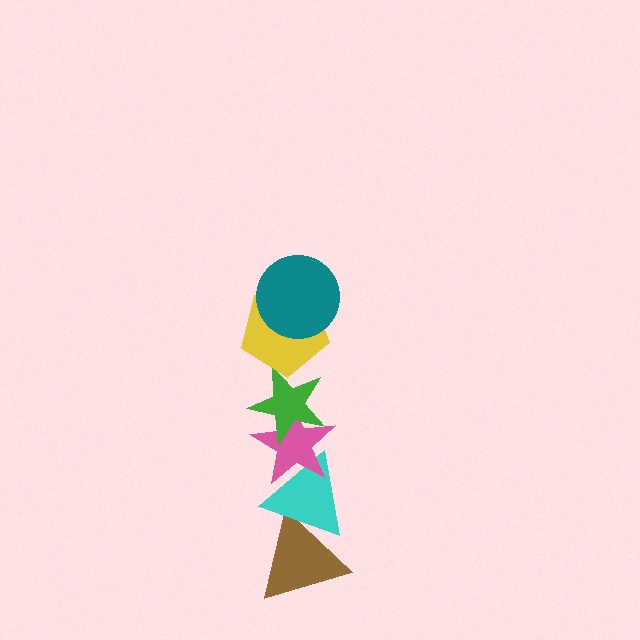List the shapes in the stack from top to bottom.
From top to bottom: the teal circle, the yellow pentagon, the green star, the pink star, the cyan triangle, the brown triangle.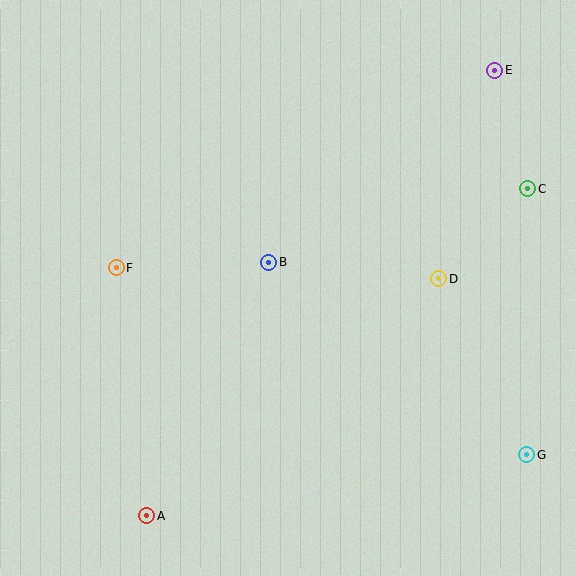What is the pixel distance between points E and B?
The distance between E and B is 297 pixels.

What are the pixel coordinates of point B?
Point B is at (269, 262).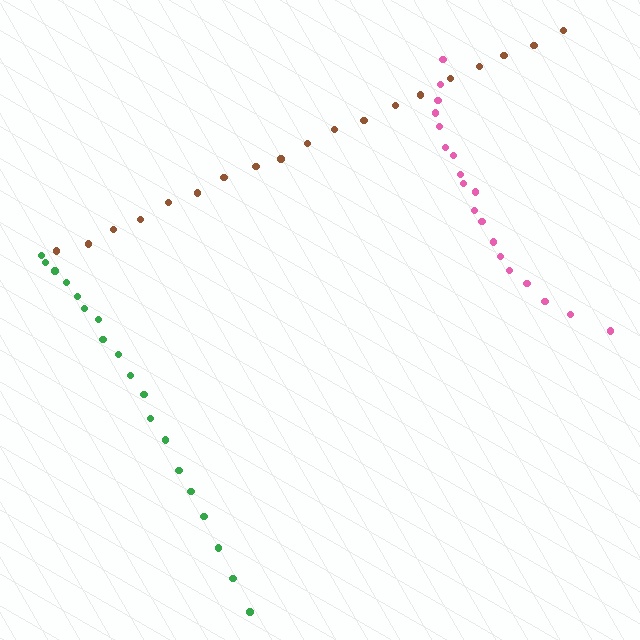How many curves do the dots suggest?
There are 3 distinct paths.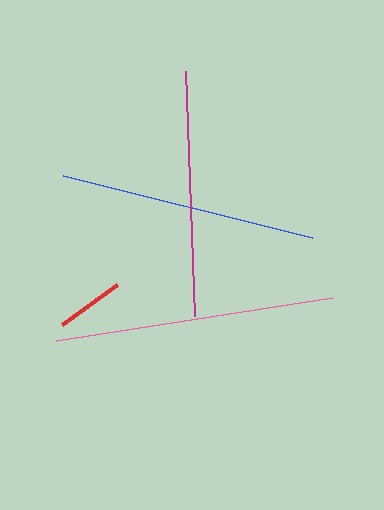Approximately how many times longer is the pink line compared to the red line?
The pink line is approximately 4.1 times the length of the red line.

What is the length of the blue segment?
The blue segment is approximately 257 pixels long.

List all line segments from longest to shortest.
From longest to shortest: pink, blue, magenta, red.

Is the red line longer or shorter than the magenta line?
The magenta line is longer than the red line.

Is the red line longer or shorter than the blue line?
The blue line is longer than the red line.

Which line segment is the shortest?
The red line is the shortest at approximately 68 pixels.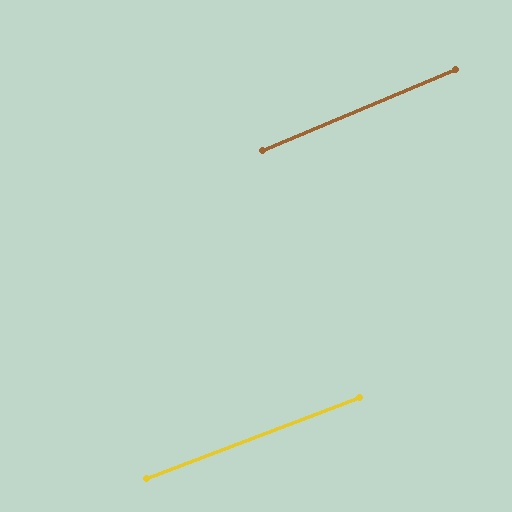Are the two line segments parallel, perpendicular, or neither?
Parallel — their directions differ by only 1.8°.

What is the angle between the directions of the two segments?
Approximately 2 degrees.